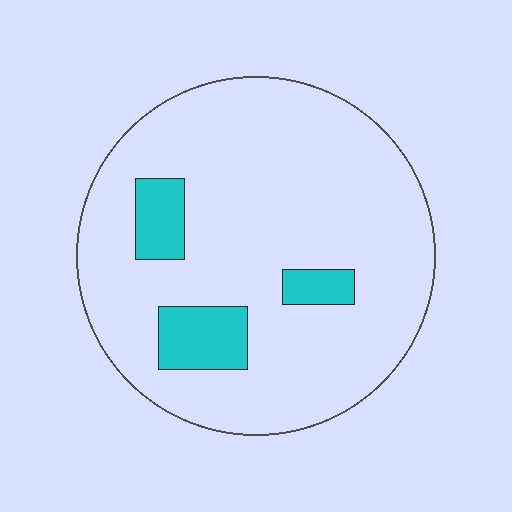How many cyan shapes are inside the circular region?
3.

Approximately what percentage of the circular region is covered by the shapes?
Approximately 10%.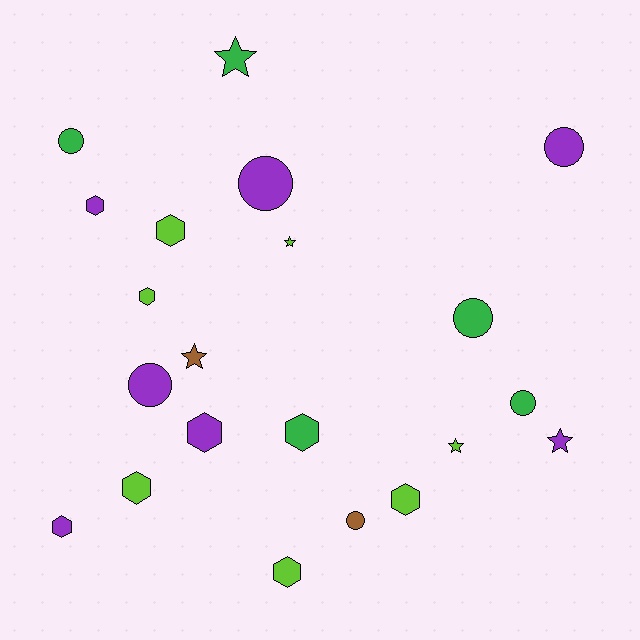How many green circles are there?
There are 3 green circles.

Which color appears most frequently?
Purple, with 7 objects.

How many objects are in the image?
There are 21 objects.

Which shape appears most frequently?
Hexagon, with 9 objects.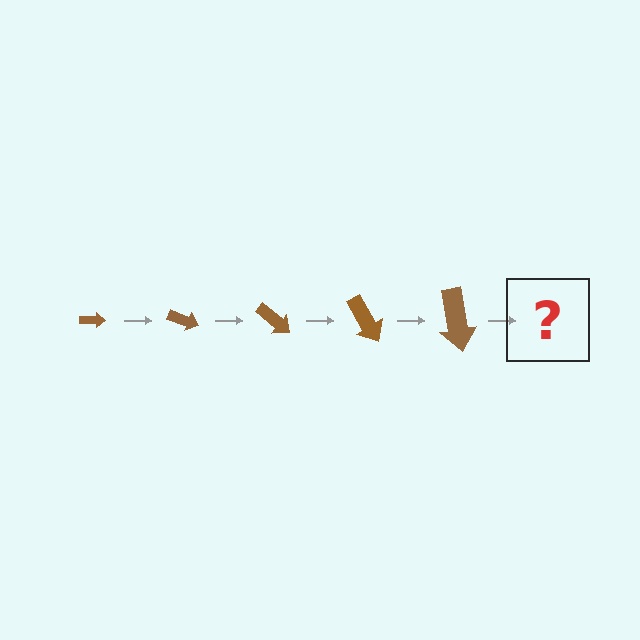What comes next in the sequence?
The next element should be an arrow, larger than the previous one and rotated 100 degrees from the start.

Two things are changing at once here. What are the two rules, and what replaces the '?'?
The two rules are that the arrow grows larger each step and it rotates 20 degrees each step. The '?' should be an arrow, larger than the previous one and rotated 100 degrees from the start.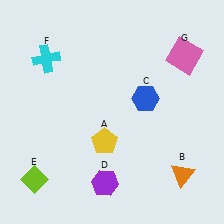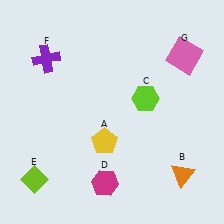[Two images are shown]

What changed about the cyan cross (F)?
In Image 1, F is cyan. In Image 2, it changed to purple.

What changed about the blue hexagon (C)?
In Image 1, C is blue. In Image 2, it changed to lime.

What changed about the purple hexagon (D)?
In Image 1, D is purple. In Image 2, it changed to magenta.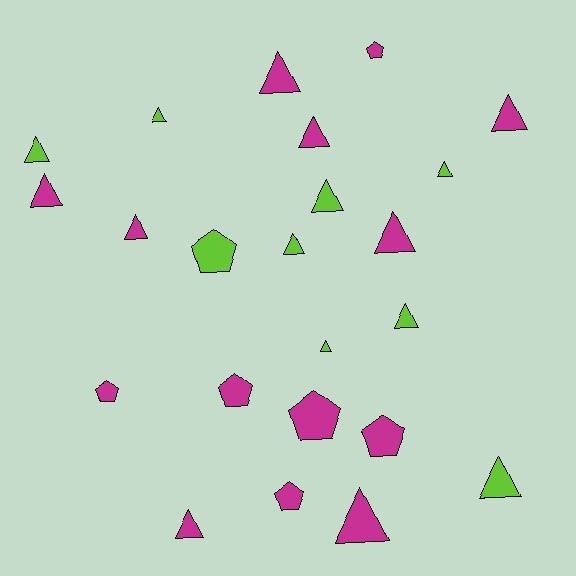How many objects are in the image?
There are 23 objects.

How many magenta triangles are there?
There are 8 magenta triangles.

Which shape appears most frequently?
Triangle, with 16 objects.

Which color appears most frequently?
Magenta, with 14 objects.